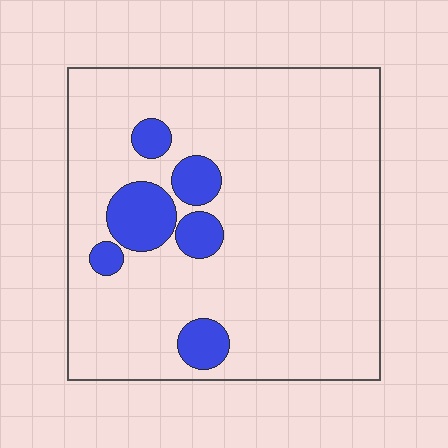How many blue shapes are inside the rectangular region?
6.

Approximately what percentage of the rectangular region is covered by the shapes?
Approximately 10%.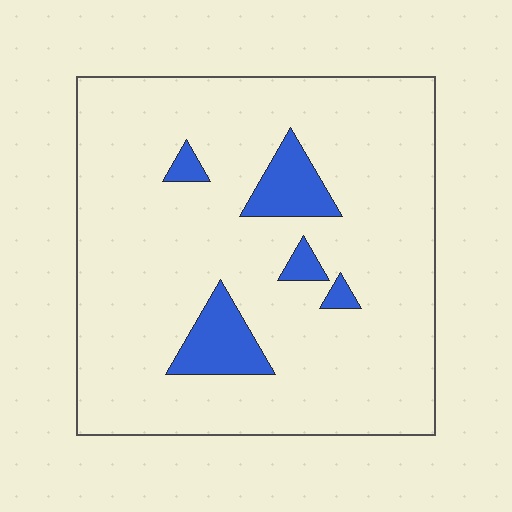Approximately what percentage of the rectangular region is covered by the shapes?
Approximately 10%.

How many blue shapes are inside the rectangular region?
5.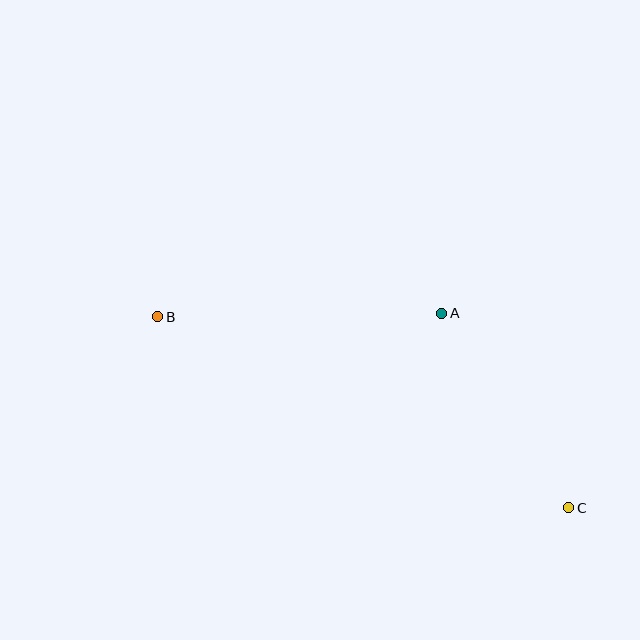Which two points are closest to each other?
Points A and C are closest to each other.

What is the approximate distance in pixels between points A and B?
The distance between A and B is approximately 284 pixels.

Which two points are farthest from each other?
Points B and C are farthest from each other.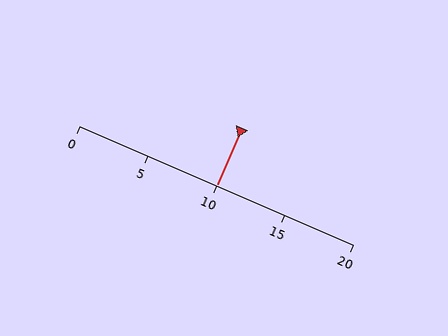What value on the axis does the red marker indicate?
The marker indicates approximately 10.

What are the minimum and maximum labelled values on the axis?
The axis runs from 0 to 20.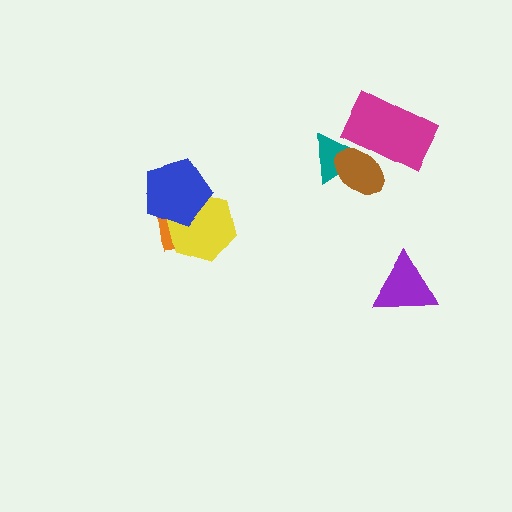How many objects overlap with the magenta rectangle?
2 objects overlap with the magenta rectangle.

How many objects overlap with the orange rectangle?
2 objects overlap with the orange rectangle.